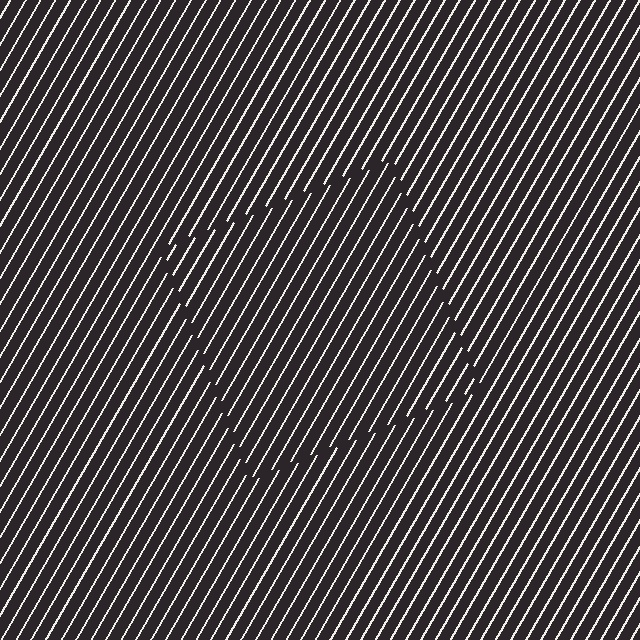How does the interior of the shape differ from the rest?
The interior of the shape contains the same grating, shifted by half a period — the contour is defined by the phase discontinuity where line-ends from the inner and outer gratings abut.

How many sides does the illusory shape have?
4 sides — the line-ends trace a square.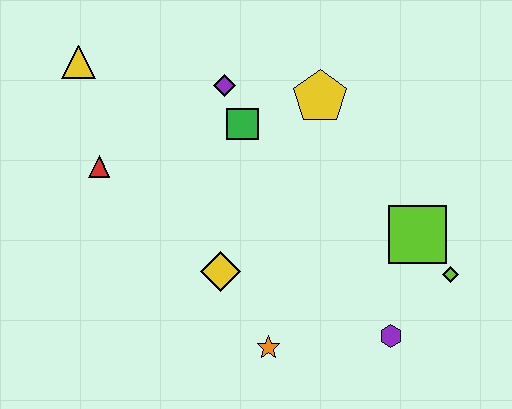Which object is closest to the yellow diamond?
The orange star is closest to the yellow diamond.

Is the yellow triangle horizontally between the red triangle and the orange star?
No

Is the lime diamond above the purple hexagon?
Yes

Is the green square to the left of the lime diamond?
Yes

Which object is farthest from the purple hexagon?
The yellow triangle is farthest from the purple hexagon.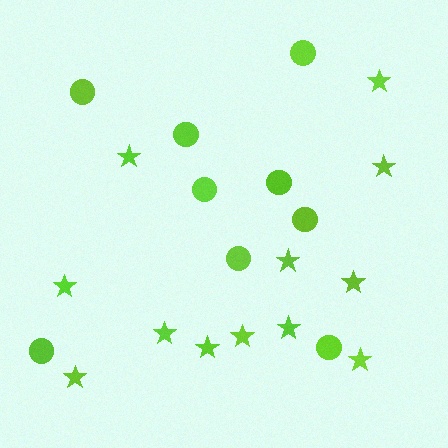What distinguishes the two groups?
There are 2 groups: one group of stars (12) and one group of circles (9).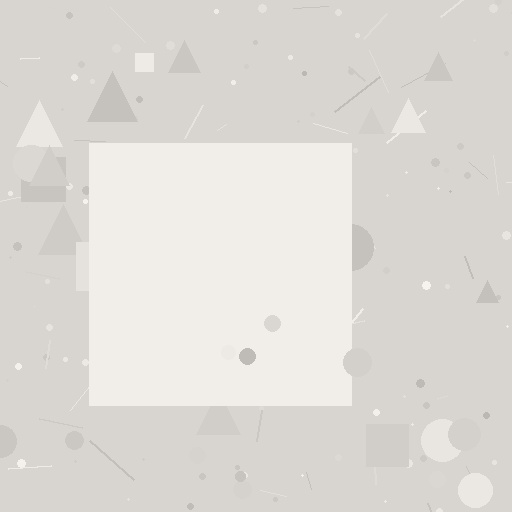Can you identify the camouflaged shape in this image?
The camouflaged shape is a square.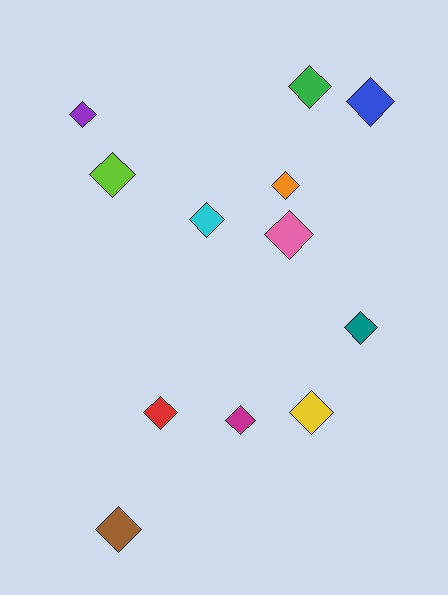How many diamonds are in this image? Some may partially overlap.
There are 12 diamonds.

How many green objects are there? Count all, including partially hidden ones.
There is 1 green object.